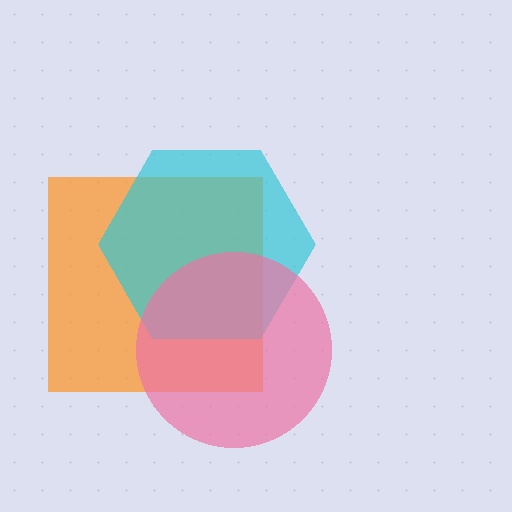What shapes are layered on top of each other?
The layered shapes are: an orange square, a cyan hexagon, a pink circle.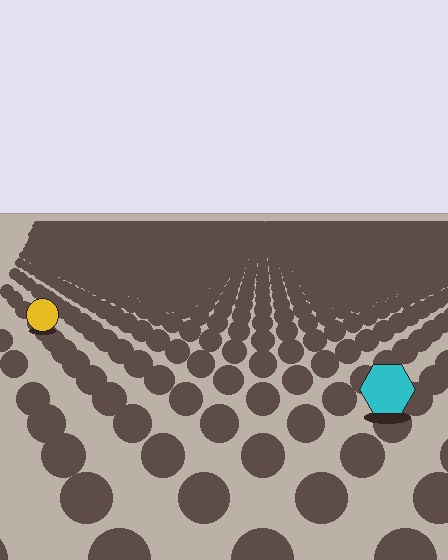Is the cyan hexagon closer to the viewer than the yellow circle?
Yes. The cyan hexagon is closer — you can tell from the texture gradient: the ground texture is coarser near it.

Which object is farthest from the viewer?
The yellow circle is farthest from the viewer. It appears smaller and the ground texture around it is denser.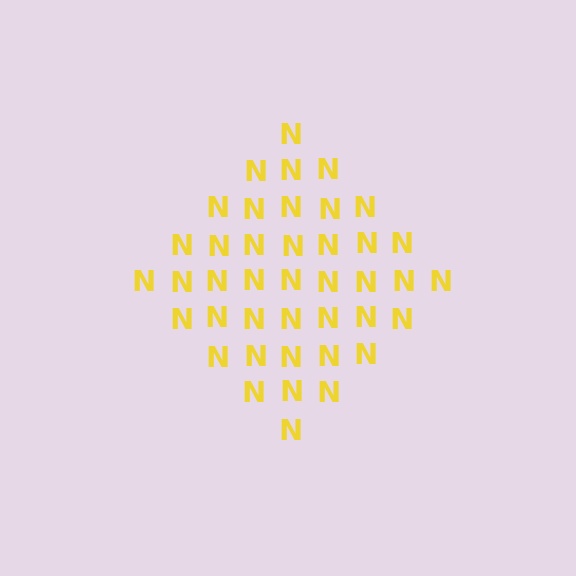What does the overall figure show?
The overall figure shows a diamond.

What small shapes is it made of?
It is made of small letter N's.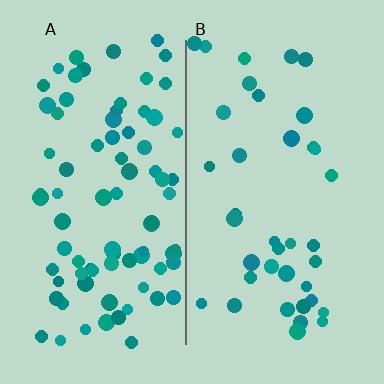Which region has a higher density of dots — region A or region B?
A (the left).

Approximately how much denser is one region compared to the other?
Approximately 2.1× — region A over region B.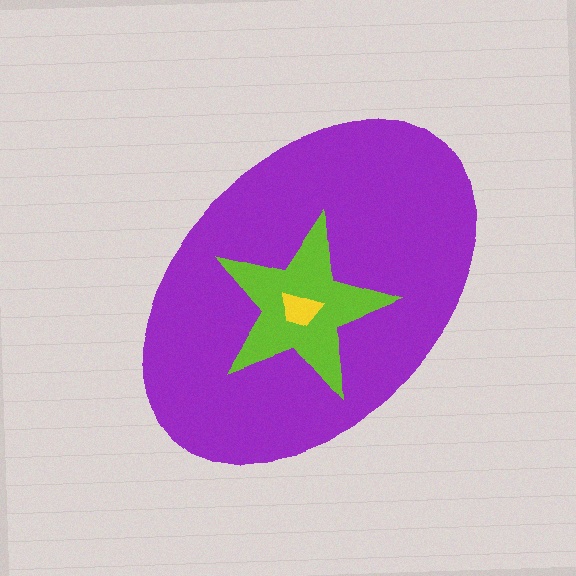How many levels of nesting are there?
3.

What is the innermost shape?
The yellow trapezoid.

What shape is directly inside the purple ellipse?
The lime star.